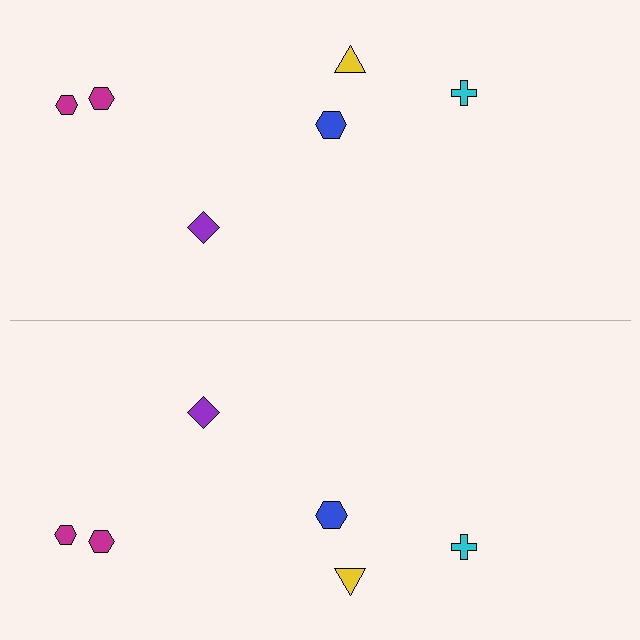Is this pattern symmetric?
Yes, this pattern has bilateral (reflection) symmetry.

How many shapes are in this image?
There are 12 shapes in this image.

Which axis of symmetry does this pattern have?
The pattern has a horizontal axis of symmetry running through the center of the image.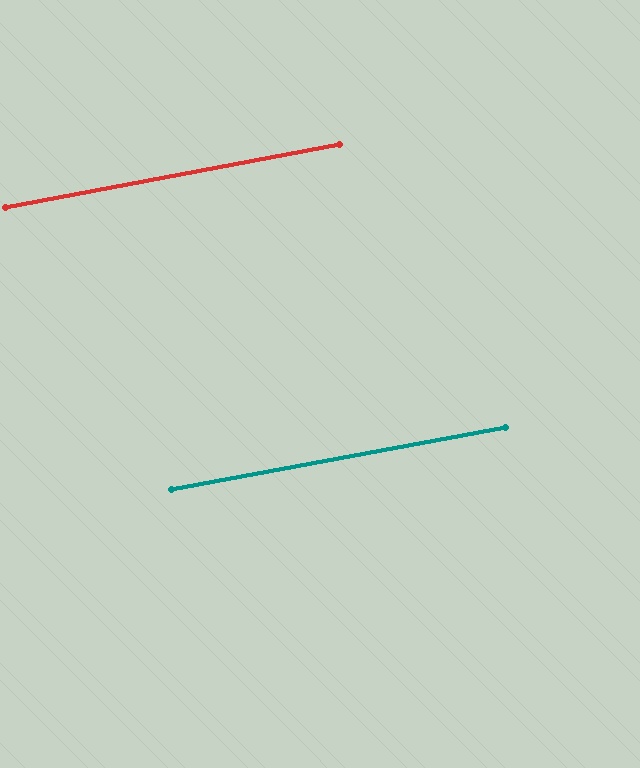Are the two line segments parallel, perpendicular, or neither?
Parallel — their directions differ by only 0.4°.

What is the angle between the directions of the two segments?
Approximately 0 degrees.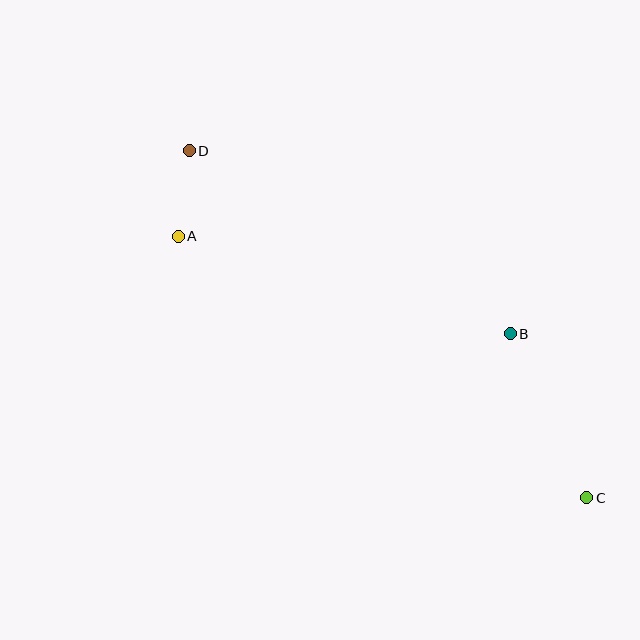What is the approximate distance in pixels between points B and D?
The distance between B and D is approximately 369 pixels.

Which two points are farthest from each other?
Points C and D are farthest from each other.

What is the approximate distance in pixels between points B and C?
The distance between B and C is approximately 181 pixels.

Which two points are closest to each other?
Points A and D are closest to each other.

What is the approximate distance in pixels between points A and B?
The distance between A and B is approximately 346 pixels.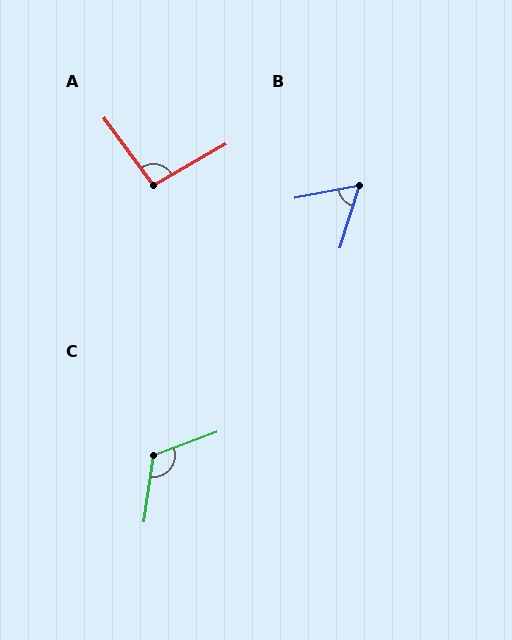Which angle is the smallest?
B, at approximately 62 degrees.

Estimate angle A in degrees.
Approximately 96 degrees.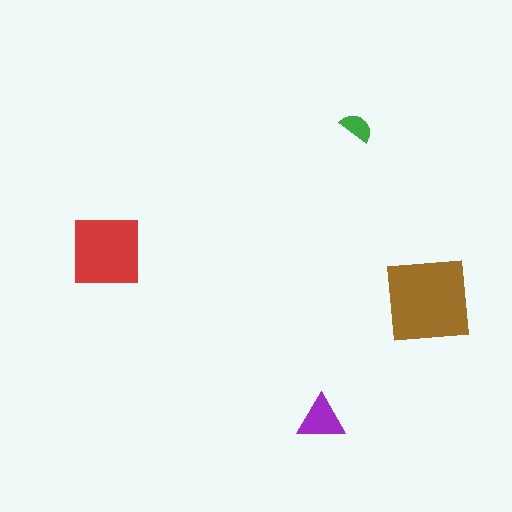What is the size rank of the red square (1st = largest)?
2nd.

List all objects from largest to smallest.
The brown square, the red square, the purple triangle, the green semicircle.